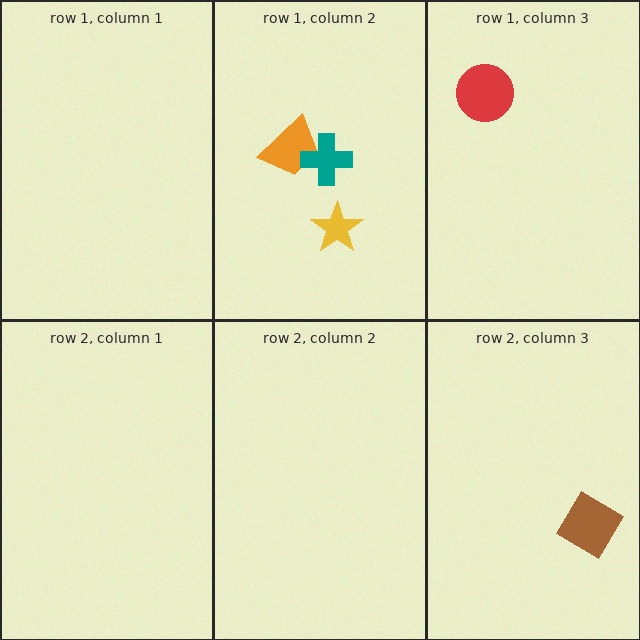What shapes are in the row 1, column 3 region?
The red circle.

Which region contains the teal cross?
The row 1, column 2 region.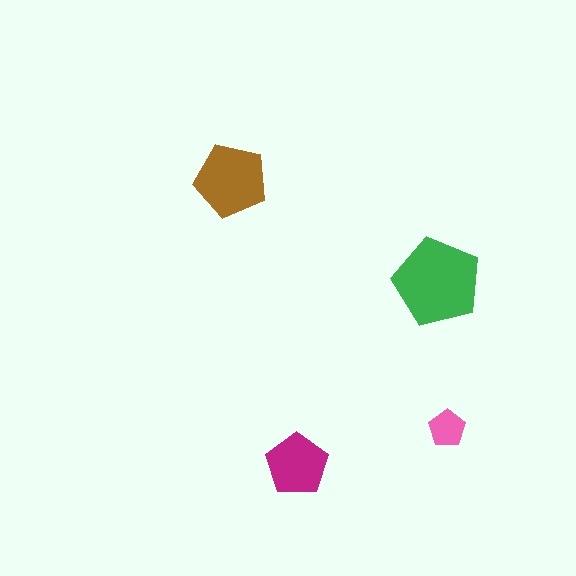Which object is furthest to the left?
The brown pentagon is leftmost.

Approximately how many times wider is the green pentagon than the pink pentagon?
About 2.5 times wider.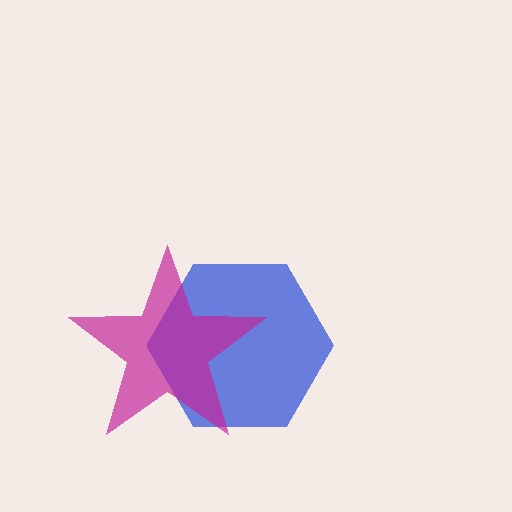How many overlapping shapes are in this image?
There are 2 overlapping shapes in the image.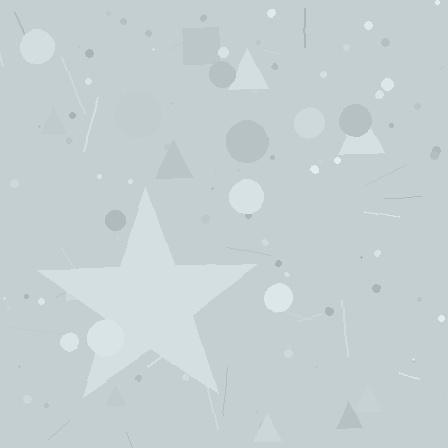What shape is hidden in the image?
A star is hidden in the image.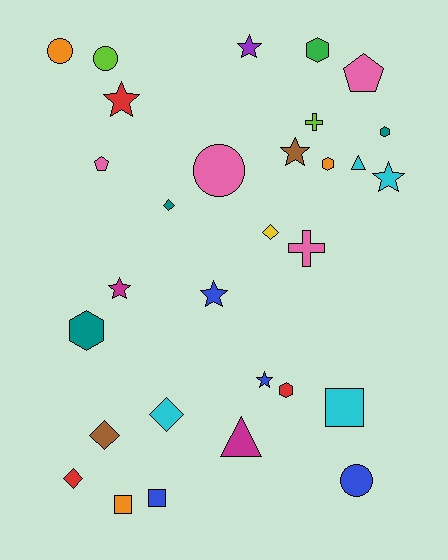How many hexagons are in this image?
There are 5 hexagons.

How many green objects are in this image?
There is 1 green object.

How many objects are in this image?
There are 30 objects.